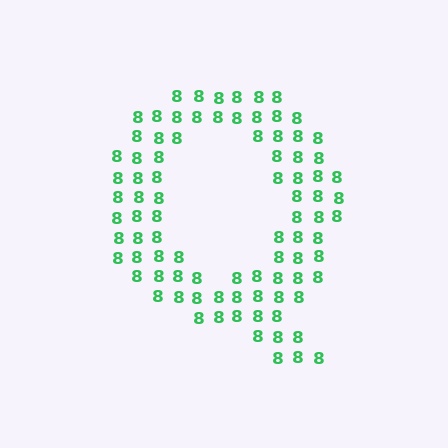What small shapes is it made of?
It is made of small digit 8's.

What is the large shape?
The large shape is the letter Q.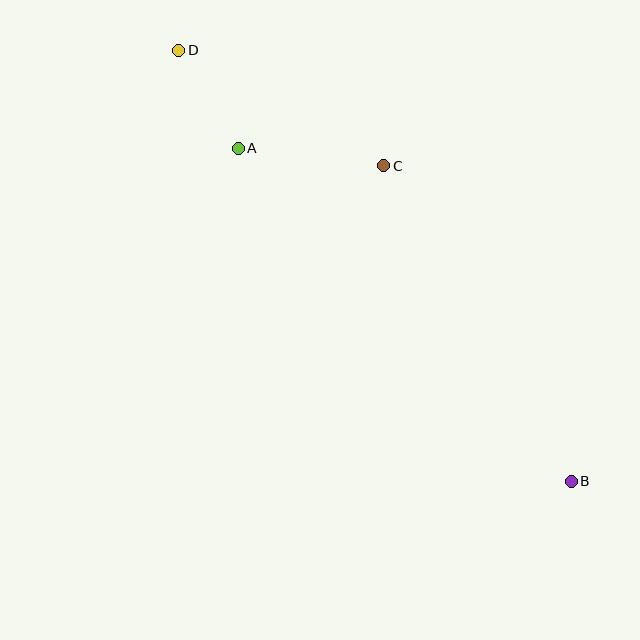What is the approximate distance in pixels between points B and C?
The distance between B and C is approximately 367 pixels.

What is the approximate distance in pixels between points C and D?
The distance between C and D is approximately 235 pixels.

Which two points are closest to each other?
Points A and D are closest to each other.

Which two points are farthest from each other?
Points B and D are farthest from each other.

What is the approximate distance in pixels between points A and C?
The distance between A and C is approximately 147 pixels.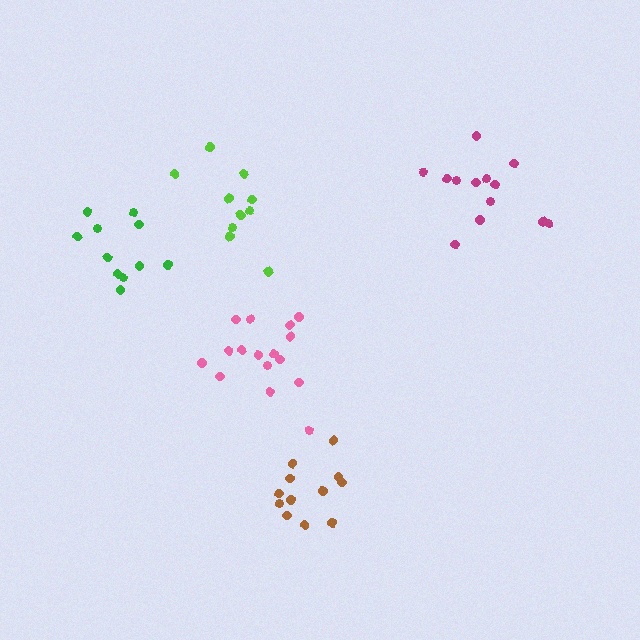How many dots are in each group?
Group 1: 12 dots, Group 2: 16 dots, Group 3: 11 dots, Group 4: 13 dots, Group 5: 11 dots (63 total).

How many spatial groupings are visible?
There are 5 spatial groupings.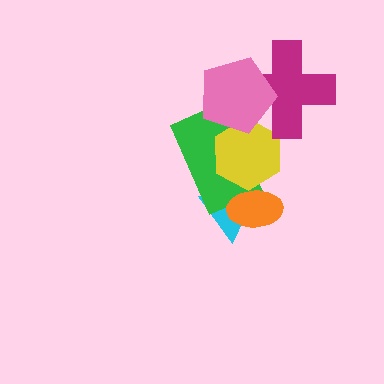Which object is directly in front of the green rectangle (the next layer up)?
The yellow hexagon is directly in front of the green rectangle.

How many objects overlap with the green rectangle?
4 objects overlap with the green rectangle.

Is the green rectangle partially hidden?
Yes, it is partially covered by another shape.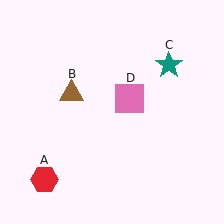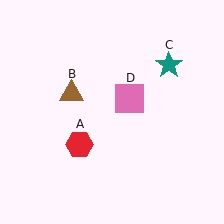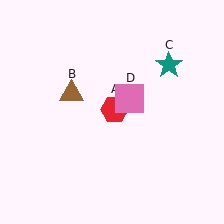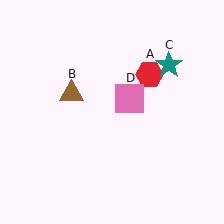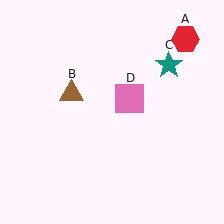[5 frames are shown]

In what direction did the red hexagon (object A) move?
The red hexagon (object A) moved up and to the right.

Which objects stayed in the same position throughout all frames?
Brown triangle (object B) and teal star (object C) and pink square (object D) remained stationary.